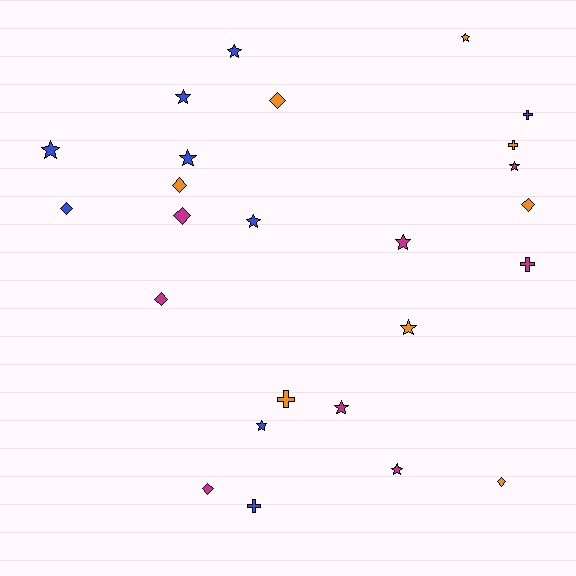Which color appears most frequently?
Blue, with 9 objects.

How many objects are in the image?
There are 25 objects.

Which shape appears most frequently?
Star, with 12 objects.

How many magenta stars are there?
There are 4 magenta stars.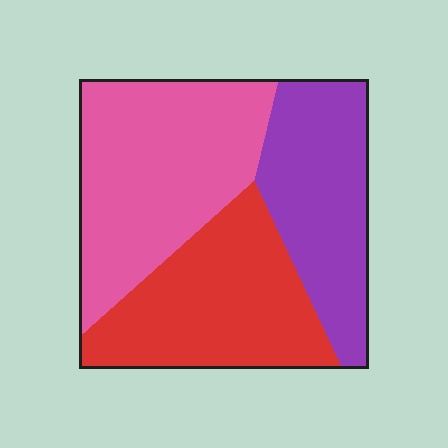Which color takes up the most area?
Pink, at roughly 40%.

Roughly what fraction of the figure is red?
Red covers about 35% of the figure.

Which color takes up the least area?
Purple, at roughly 30%.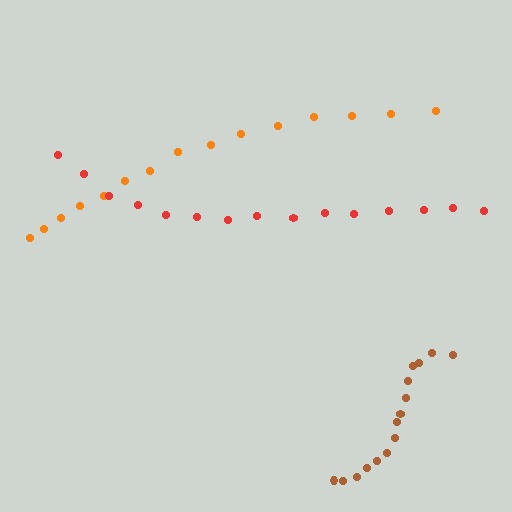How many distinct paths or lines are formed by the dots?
There are 3 distinct paths.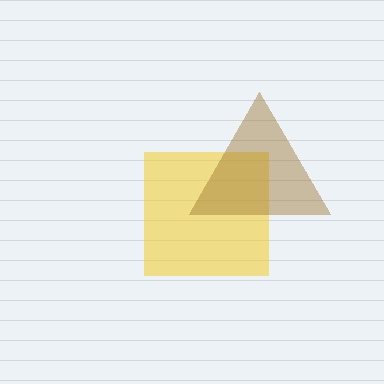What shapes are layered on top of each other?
The layered shapes are: a yellow square, a brown triangle.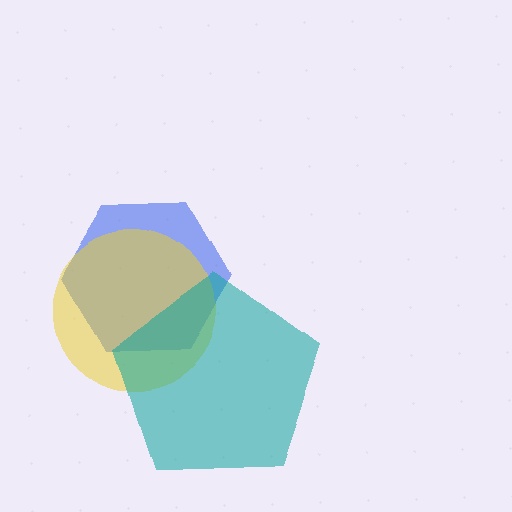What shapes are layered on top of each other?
The layered shapes are: a blue hexagon, a yellow circle, a teal pentagon.